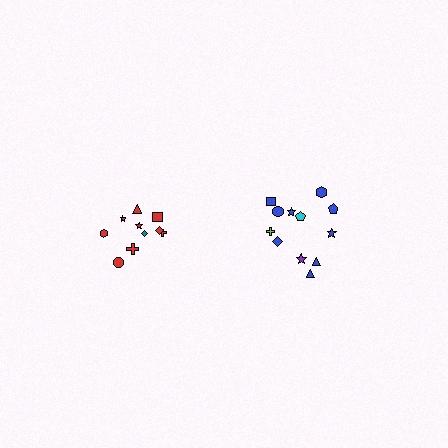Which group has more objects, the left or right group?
The right group.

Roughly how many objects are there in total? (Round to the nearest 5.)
Roughly 20 objects in total.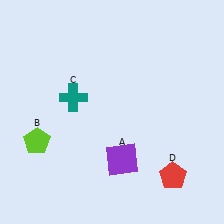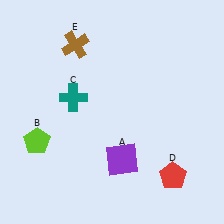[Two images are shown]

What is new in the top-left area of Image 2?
A brown cross (E) was added in the top-left area of Image 2.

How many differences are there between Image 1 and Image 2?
There is 1 difference between the two images.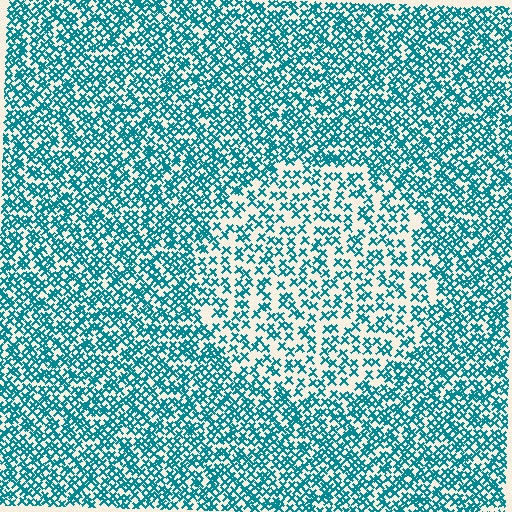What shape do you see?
I see a circle.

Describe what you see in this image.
The image contains small teal elements arranged at two different densities. A circle-shaped region is visible where the elements are less densely packed than the surrounding area.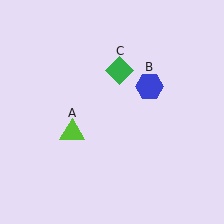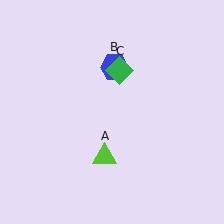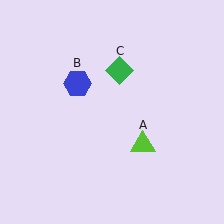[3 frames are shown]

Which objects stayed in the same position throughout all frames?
Green diamond (object C) remained stationary.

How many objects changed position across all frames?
2 objects changed position: lime triangle (object A), blue hexagon (object B).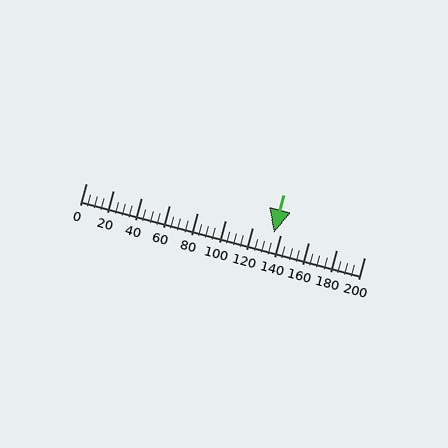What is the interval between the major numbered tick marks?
The major tick marks are spaced 20 units apart.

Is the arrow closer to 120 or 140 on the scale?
The arrow is closer to 140.